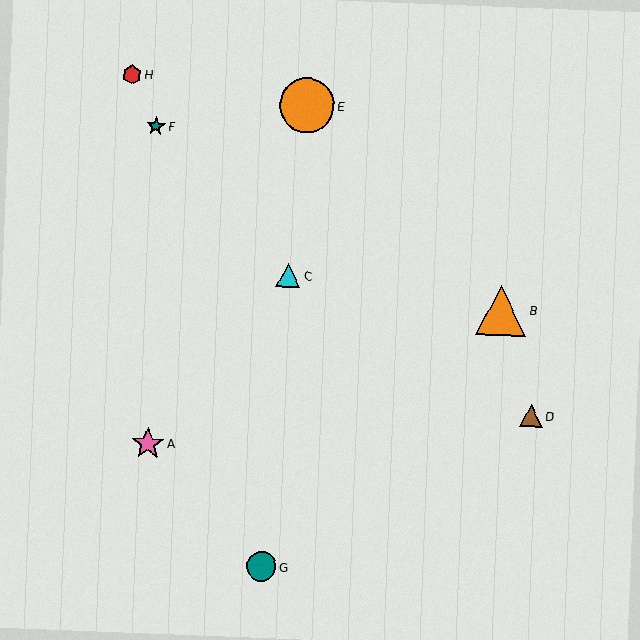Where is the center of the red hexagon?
The center of the red hexagon is at (132, 75).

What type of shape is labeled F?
Shape F is a teal star.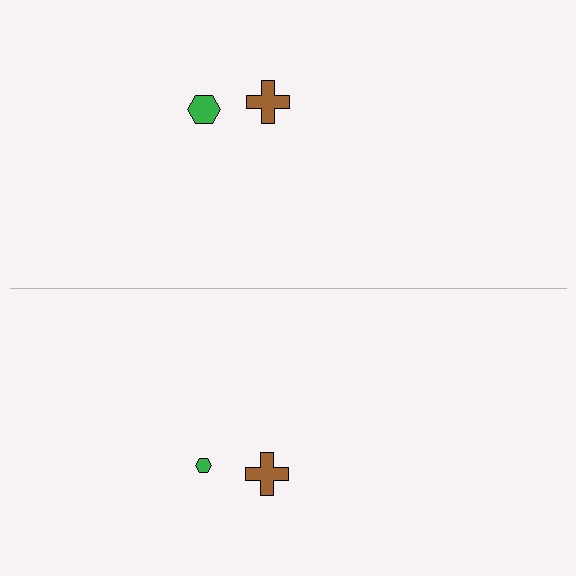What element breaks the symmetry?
The green hexagon on the bottom side has a different size than its mirror counterpart.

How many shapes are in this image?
There are 4 shapes in this image.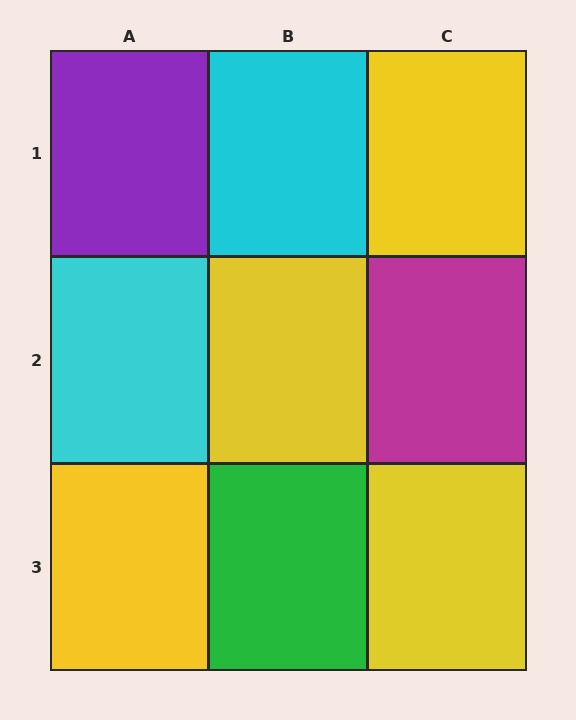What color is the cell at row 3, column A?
Yellow.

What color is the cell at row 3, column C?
Yellow.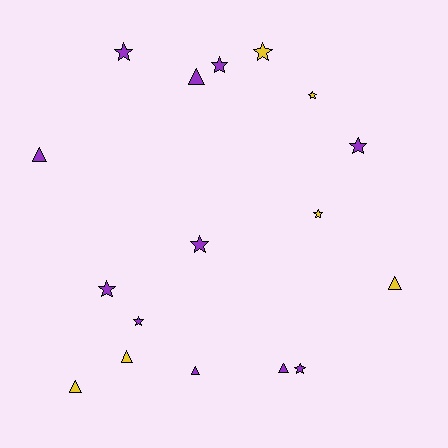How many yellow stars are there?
There are 3 yellow stars.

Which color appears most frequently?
Purple, with 11 objects.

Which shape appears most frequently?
Star, with 10 objects.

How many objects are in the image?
There are 17 objects.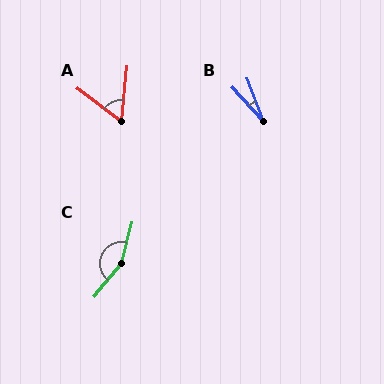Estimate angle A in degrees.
Approximately 58 degrees.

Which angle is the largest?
C, at approximately 155 degrees.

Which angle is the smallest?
B, at approximately 21 degrees.